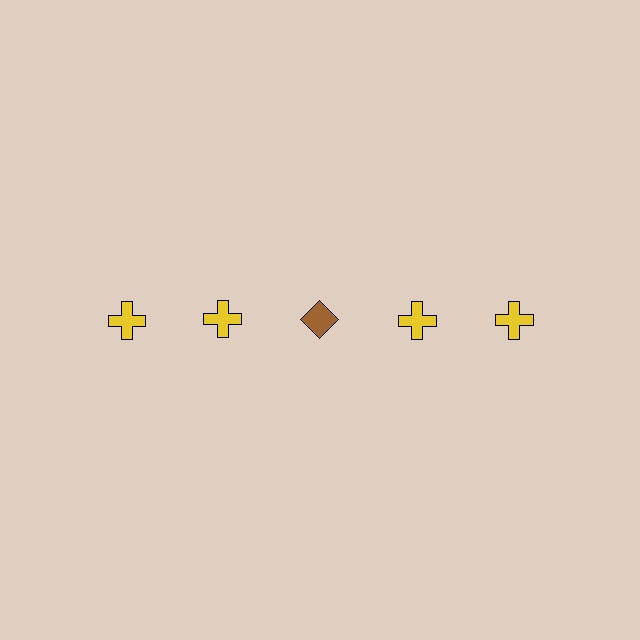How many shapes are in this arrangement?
There are 5 shapes arranged in a grid pattern.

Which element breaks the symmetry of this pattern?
The brown diamond in the top row, center column breaks the symmetry. All other shapes are yellow crosses.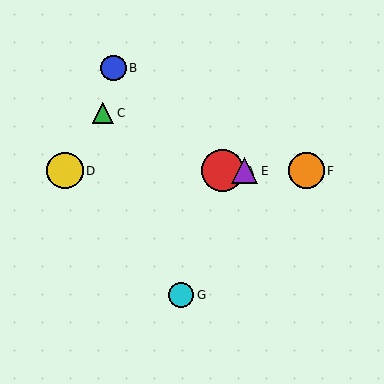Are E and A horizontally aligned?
Yes, both are at y≈171.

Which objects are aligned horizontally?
Objects A, D, E, F are aligned horizontally.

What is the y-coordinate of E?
Object E is at y≈171.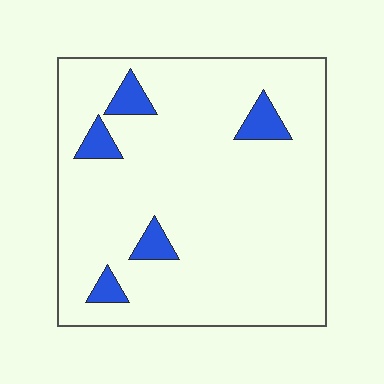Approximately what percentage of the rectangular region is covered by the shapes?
Approximately 10%.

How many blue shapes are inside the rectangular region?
5.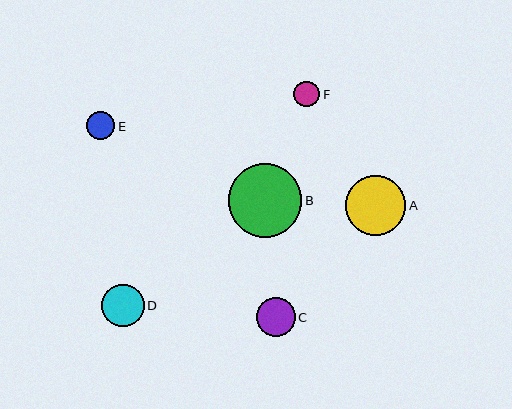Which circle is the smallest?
Circle F is the smallest with a size of approximately 26 pixels.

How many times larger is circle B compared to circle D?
Circle B is approximately 1.7 times the size of circle D.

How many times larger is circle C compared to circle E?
Circle C is approximately 1.4 times the size of circle E.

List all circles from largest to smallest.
From largest to smallest: B, A, D, C, E, F.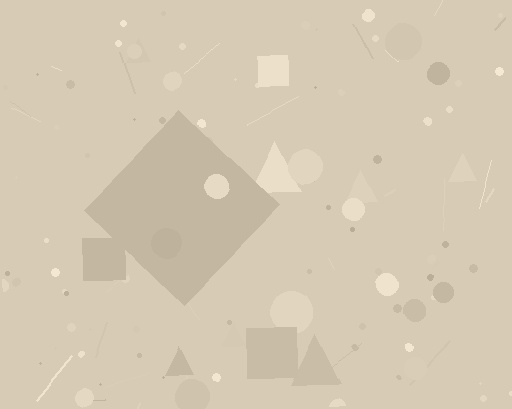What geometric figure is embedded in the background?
A diamond is embedded in the background.